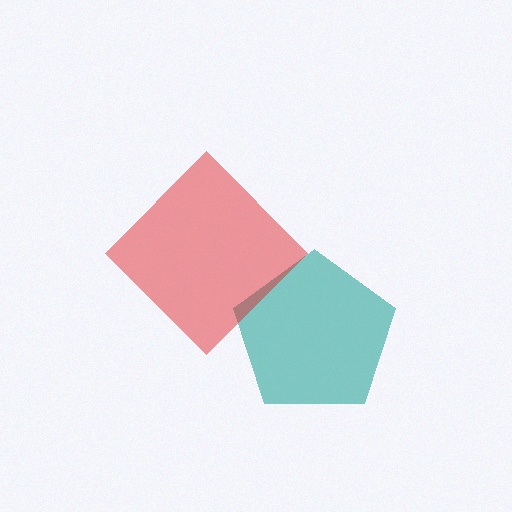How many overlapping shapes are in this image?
There are 2 overlapping shapes in the image.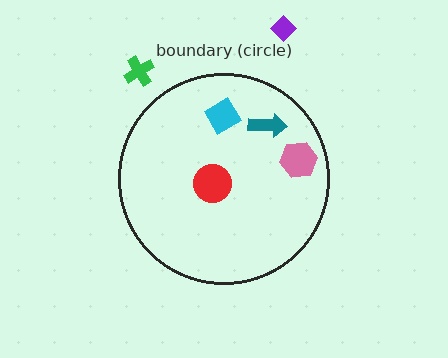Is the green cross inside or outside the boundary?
Outside.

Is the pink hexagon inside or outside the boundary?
Inside.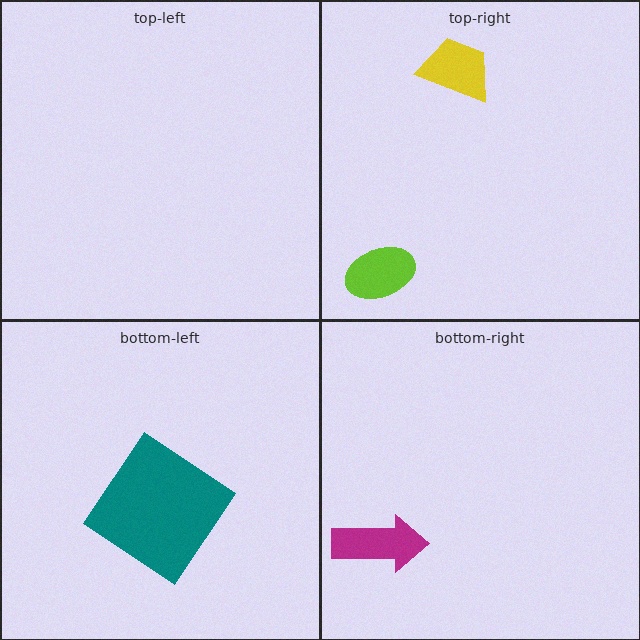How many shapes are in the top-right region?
2.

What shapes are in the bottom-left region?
The teal diamond.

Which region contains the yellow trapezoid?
The top-right region.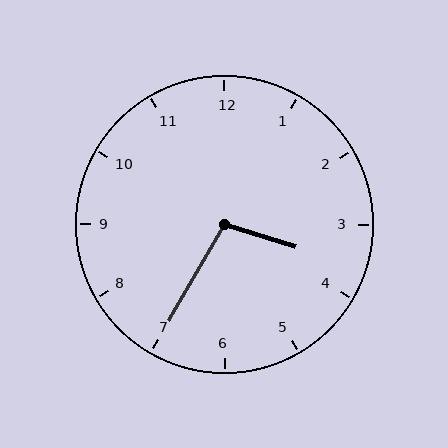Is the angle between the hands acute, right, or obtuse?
It is obtuse.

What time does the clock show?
3:35.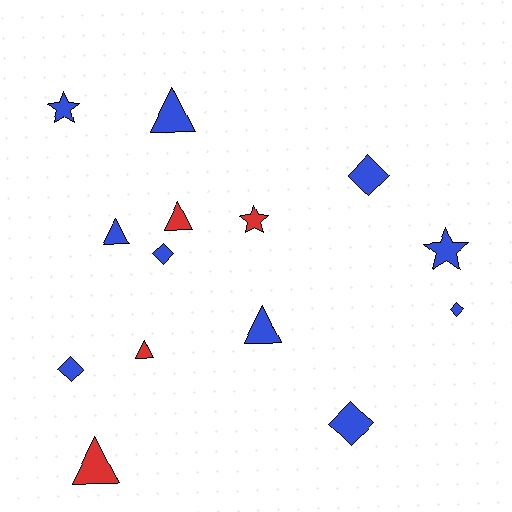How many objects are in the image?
There are 14 objects.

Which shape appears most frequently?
Triangle, with 6 objects.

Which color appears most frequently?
Blue, with 10 objects.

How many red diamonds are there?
There are no red diamonds.